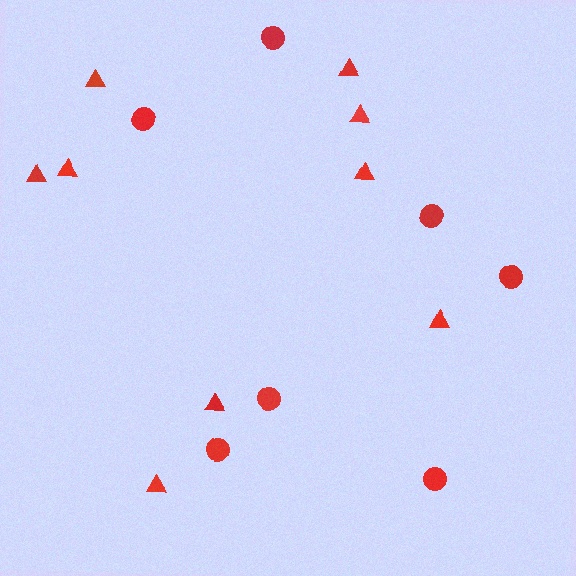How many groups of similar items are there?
There are 2 groups: one group of triangles (9) and one group of circles (7).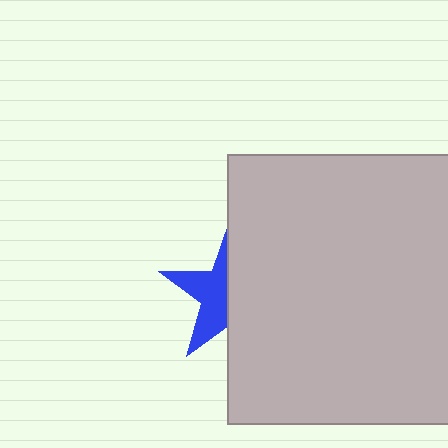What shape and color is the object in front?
The object in front is a light gray rectangle.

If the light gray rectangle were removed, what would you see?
You would see the complete blue star.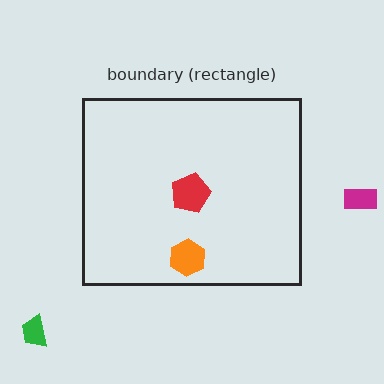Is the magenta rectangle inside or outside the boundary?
Outside.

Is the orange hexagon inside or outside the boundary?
Inside.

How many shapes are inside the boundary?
2 inside, 2 outside.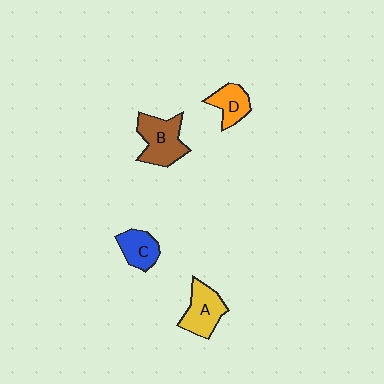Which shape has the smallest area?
Shape D (orange).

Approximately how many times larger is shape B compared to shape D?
Approximately 1.6 times.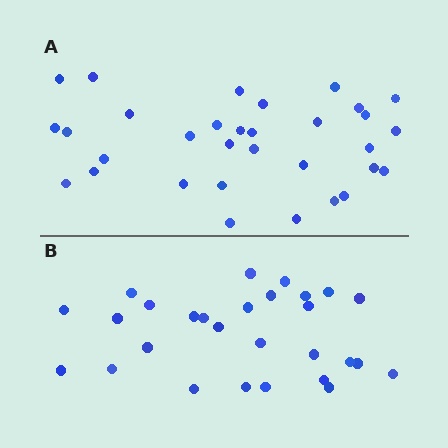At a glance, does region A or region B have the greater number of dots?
Region A (the top region) has more dots.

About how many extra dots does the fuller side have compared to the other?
Region A has about 4 more dots than region B.